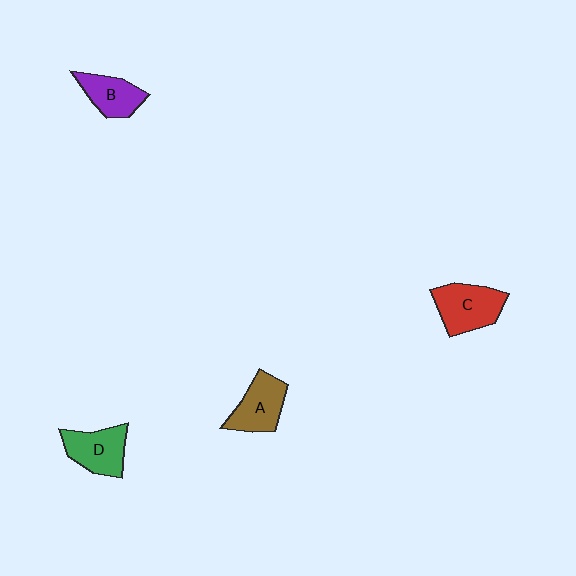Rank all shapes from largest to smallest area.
From largest to smallest: C (red), D (green), A (brown), B (purple).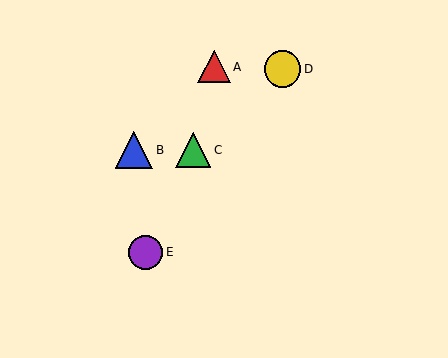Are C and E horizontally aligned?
No, C is at y≈150 and E is at y≈252.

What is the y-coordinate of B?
Object B is at y≈150.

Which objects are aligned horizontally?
Objects B, C are aligned horizontally.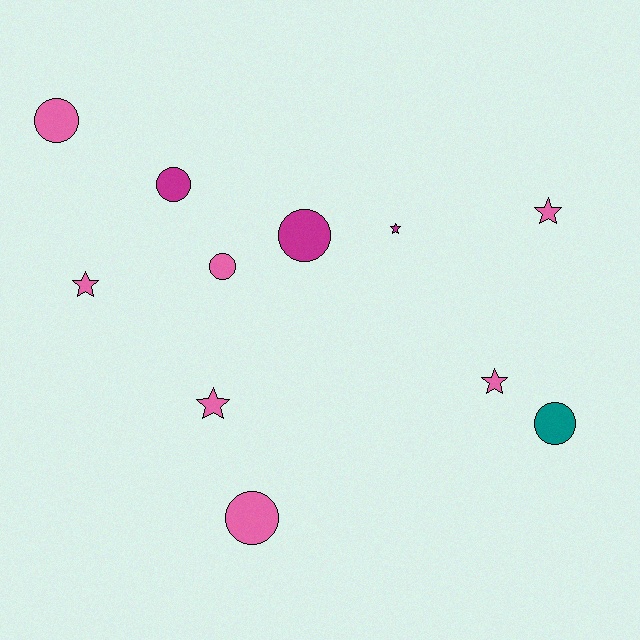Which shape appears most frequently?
Circle, with 6 objects.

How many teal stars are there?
There are no teal stars.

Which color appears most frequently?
Pink, with 7 objects.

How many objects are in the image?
There are 11 objects.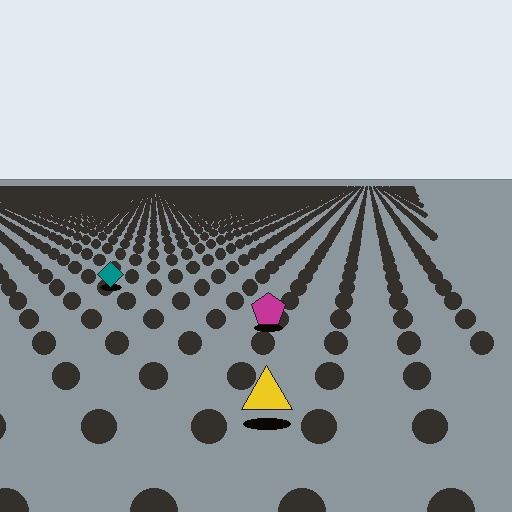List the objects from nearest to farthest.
From nearest to farthest: the yellow triangle, the magenta pentagon, the teal diamond.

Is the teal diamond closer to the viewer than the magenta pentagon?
No. The magenta pentagon is closer — you can tell from the texture gradient: the ground texture is coarser near it.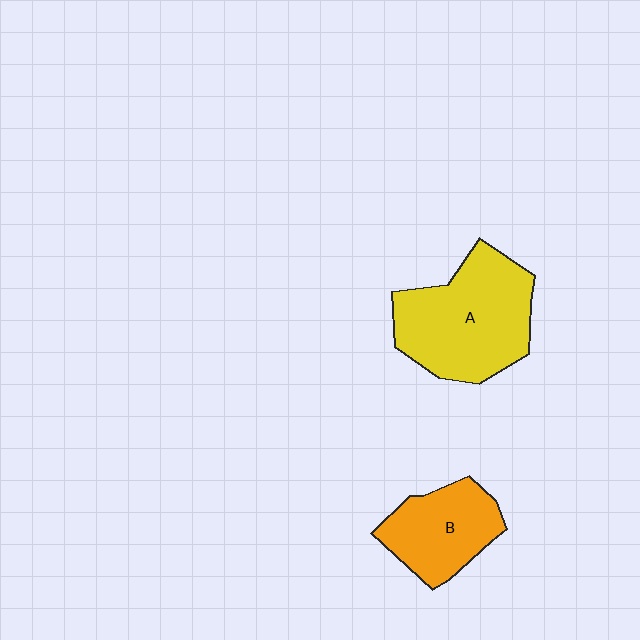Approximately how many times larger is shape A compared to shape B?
Approximately 1.6 times.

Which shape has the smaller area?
Shape B (orange).